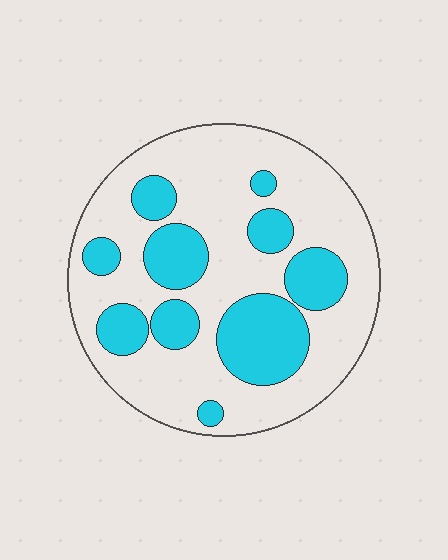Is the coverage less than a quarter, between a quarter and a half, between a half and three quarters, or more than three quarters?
Between a quarter and a half.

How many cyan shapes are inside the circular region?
10.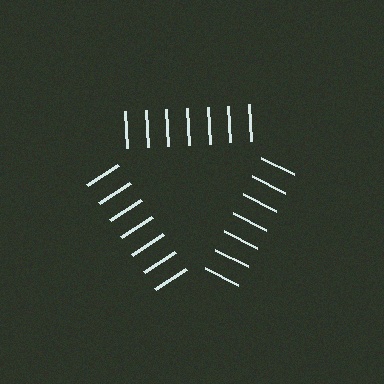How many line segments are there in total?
21 — 7 along each of the 3 edges.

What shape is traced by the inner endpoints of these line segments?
An illusory triangle — the line segments terminate on its edges but no continuous stroke is drawn.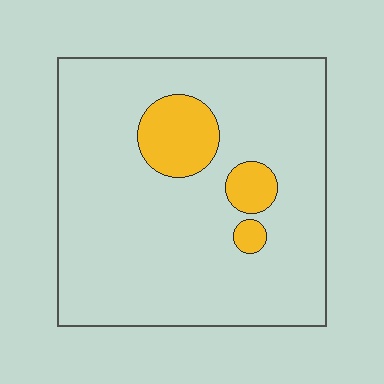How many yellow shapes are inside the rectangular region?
3.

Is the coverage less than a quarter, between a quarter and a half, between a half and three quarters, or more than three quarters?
Less than a quarter.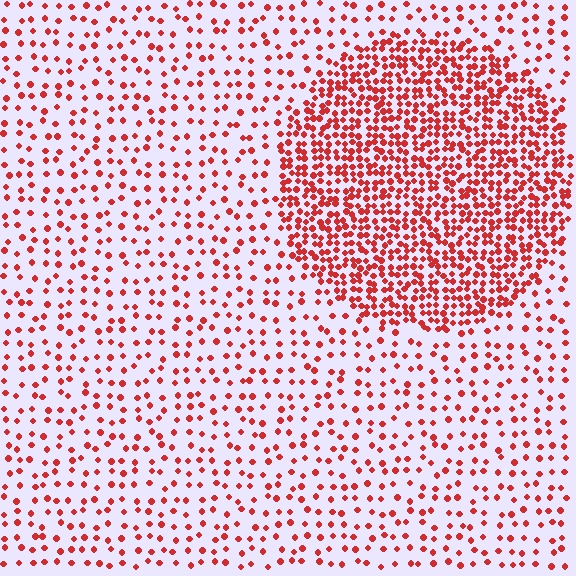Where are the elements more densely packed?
The elements are more densely packed inside the circle boundary.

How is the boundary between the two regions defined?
The boundary is defined by a change in element density (approximately 2.8x ratio). All elements are the same color, size, and shape.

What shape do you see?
I see a circle.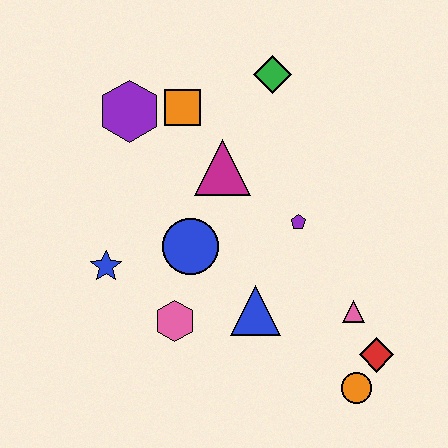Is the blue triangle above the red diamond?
Yes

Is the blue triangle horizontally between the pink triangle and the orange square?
Yes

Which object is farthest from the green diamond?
The orange circle is farthest from the green diamond.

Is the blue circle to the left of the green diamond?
Yes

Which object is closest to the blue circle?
The pink hexagon is closest to the blue circle.